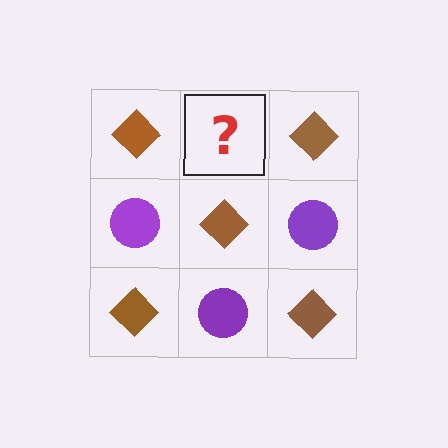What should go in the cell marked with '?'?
The missing cell should contain a purple circle.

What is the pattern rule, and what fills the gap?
The rule is that it alternates brown diamond and purple circle in a checkerboard pattern. The gap should be filled with a purple circle.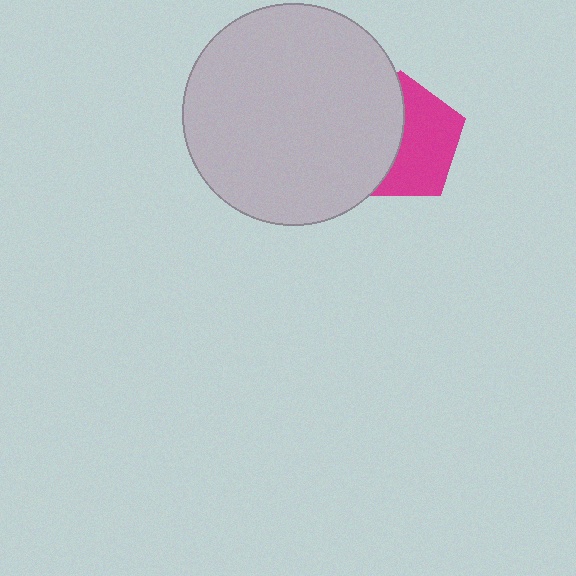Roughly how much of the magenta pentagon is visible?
About half of it is visible (roughly 53%).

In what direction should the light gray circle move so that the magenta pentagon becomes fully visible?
The light gray circle should move left. That is the shortest direction to clear the overlap and leave the magenta pentagon fully visible.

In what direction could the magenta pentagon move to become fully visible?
The magenta pentagon could move right. That would shift it out from behind the light gray circle entirely.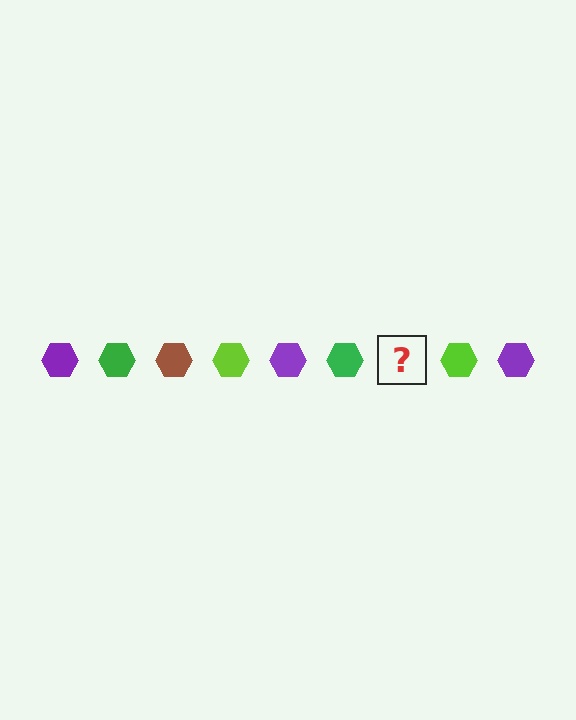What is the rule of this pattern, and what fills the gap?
The rule is that the pattern cycles through purple, green, brown, lime hexagons. The gap should be filled with a brown hexagon.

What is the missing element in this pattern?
The missing element is a brown hexagon.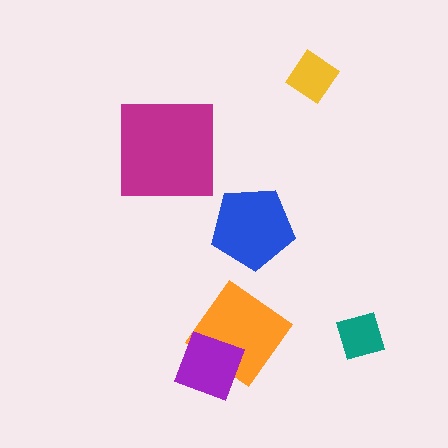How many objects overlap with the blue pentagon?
0 objects overlap with the blue pentagon.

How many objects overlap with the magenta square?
0 objects overlap with the magenta square.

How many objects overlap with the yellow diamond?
0 objects overlap with the yellow diamond.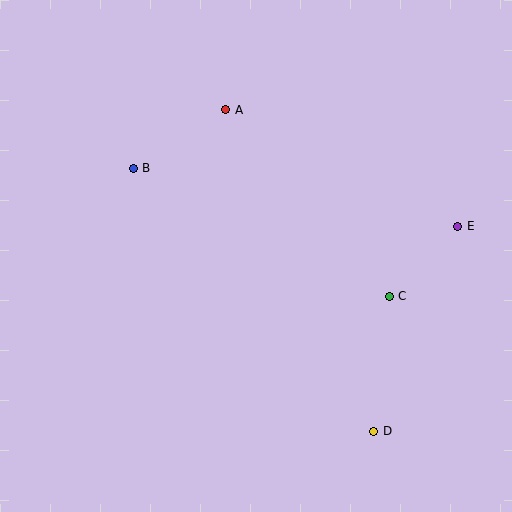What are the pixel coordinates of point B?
Point B is at (133, 168).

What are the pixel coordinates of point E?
Point E is at (458, 226).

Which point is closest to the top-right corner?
Point E is closest to the top-right corner.